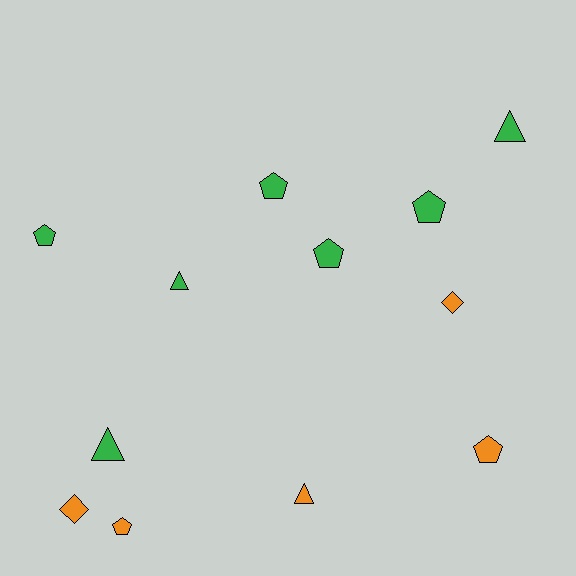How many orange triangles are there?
There is 1 orange triangle.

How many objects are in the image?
There are 12 objects.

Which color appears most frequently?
Green, with 7 objects.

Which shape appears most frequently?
Pentagon, with 6 objects.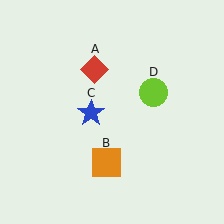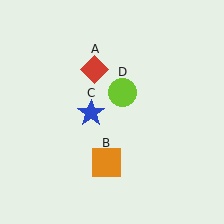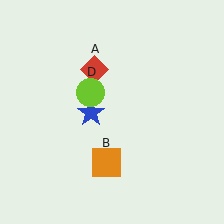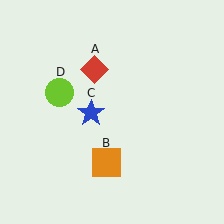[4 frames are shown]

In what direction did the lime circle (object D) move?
The lime circle (object D) moved left.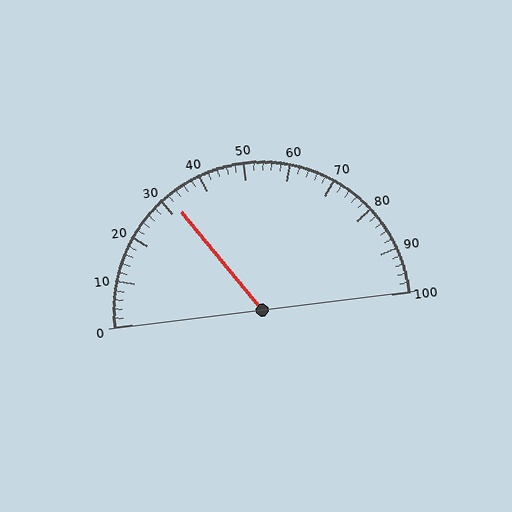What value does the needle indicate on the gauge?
The needle indicates approximately 32.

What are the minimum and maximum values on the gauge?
The gauge ranges from 0 to 100.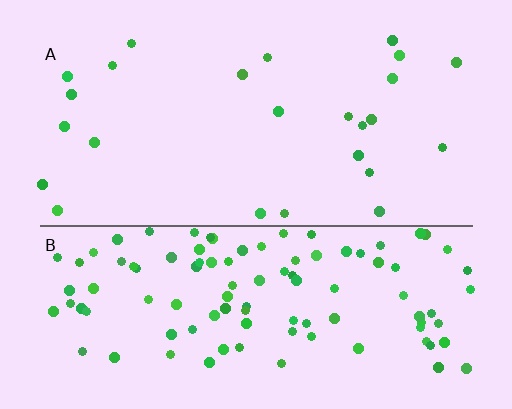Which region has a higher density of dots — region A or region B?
B (the bottom).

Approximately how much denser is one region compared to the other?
Approximately 4.3× — region B over region A.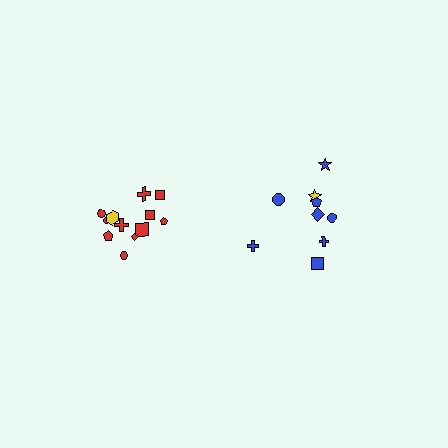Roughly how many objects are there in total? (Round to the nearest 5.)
Roughly 20 objects in total.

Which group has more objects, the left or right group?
The left group.